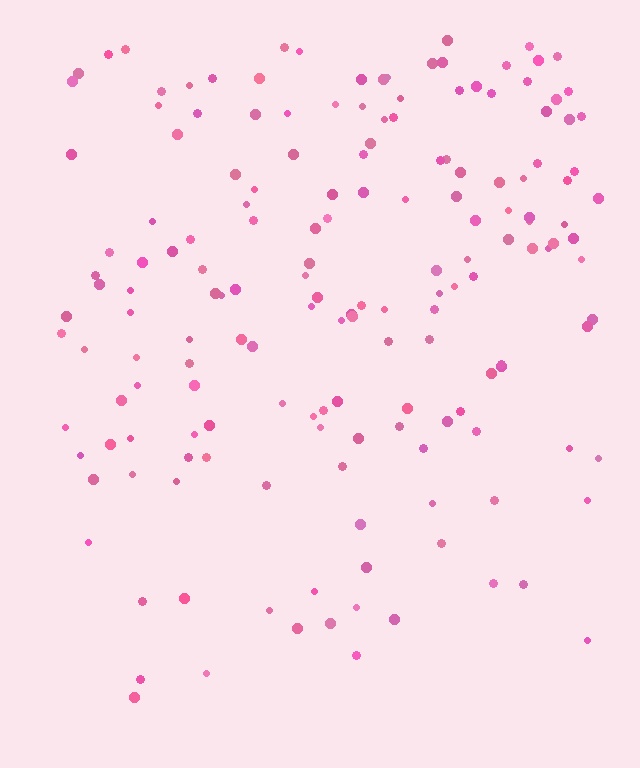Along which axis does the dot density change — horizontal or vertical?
Vertical.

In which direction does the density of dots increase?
From bottom to top, with the top side densest.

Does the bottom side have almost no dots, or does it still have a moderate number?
Still a moderate number, just noticeably fewer than the top.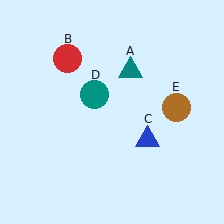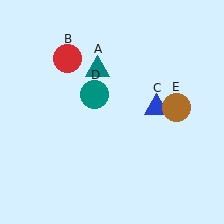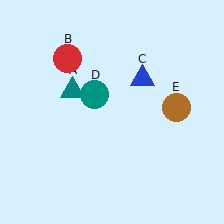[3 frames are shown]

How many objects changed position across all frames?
2 objects changed position: teal triangle (object A), blue triangle (object C).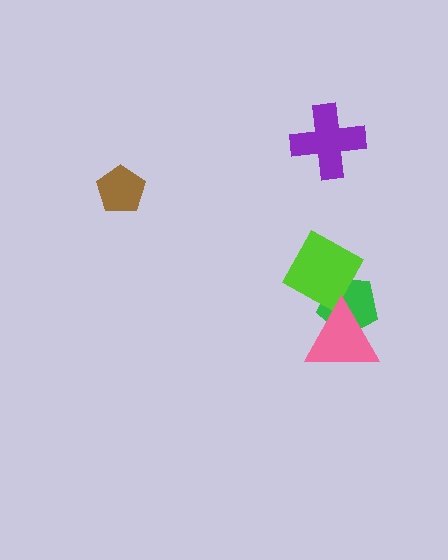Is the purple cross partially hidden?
No, no other shape covers it.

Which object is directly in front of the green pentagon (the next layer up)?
The lime diamond is directly in front of the green pentagon.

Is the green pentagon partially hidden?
Yes, it is partially covered by another shape.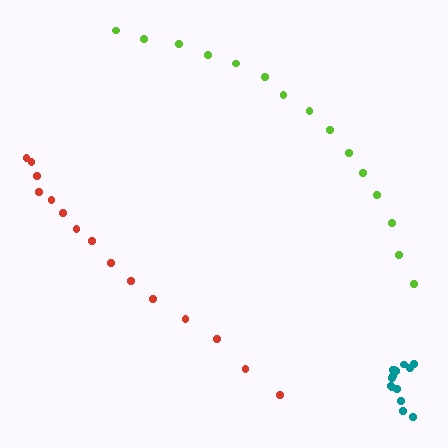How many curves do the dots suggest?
There are 3 distinct paths.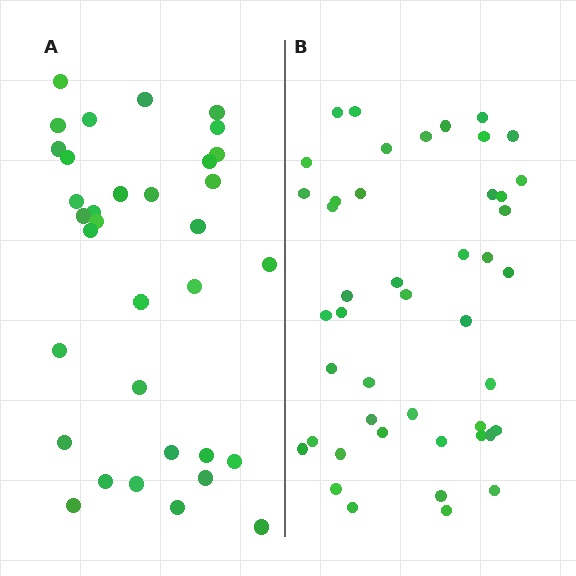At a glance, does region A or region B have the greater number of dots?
Region B (the right region) has more dots.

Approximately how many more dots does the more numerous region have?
Region B has roughly 12 or so more dots than region A.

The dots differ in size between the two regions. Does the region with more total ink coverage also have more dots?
No. Region A has more total ink coverage because its dots are larger, but region B actually contains more individual dots. Total area can be misleading — the number of items is what matters here.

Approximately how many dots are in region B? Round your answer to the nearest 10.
About 40 dots. (The exact count is 45, which rounds to 40.)